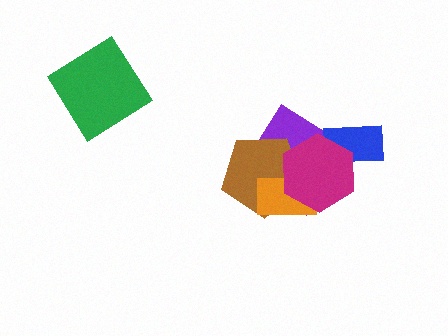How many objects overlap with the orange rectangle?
3 objects overlap with the orange rectangle.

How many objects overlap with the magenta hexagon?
4 objects overlap with the magenta hexagon.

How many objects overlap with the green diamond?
0 objects overlap with the green diamond.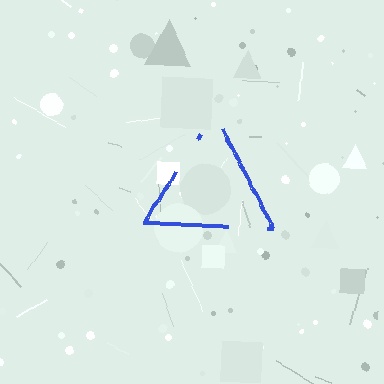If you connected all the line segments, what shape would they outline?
They would outline a triangle.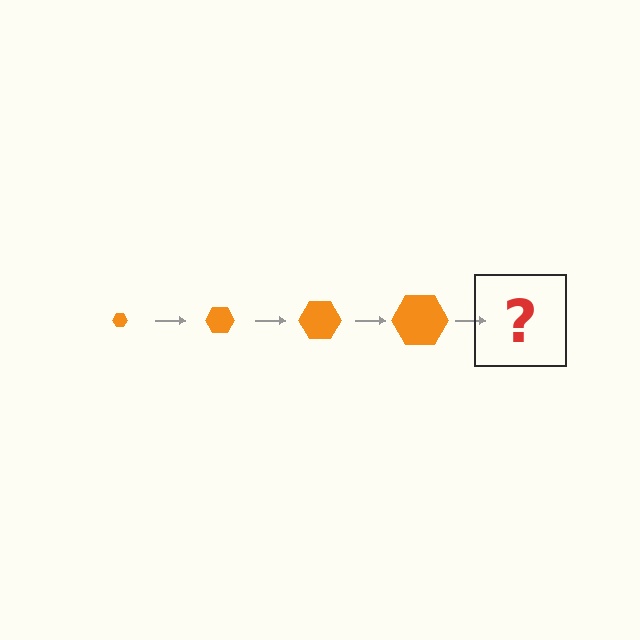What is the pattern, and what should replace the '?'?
The pattern is that the hexagon gets progressively larger each step. The '?' should be an orange hexagon, larger than the previous one.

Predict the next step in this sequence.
The next step is an orange hexagon, larger than the previous one.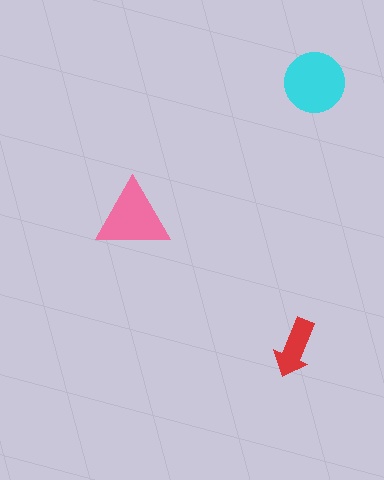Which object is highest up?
The cyan circle is topmost.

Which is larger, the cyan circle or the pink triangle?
The cyan circle.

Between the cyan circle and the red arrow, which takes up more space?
The cyan circle.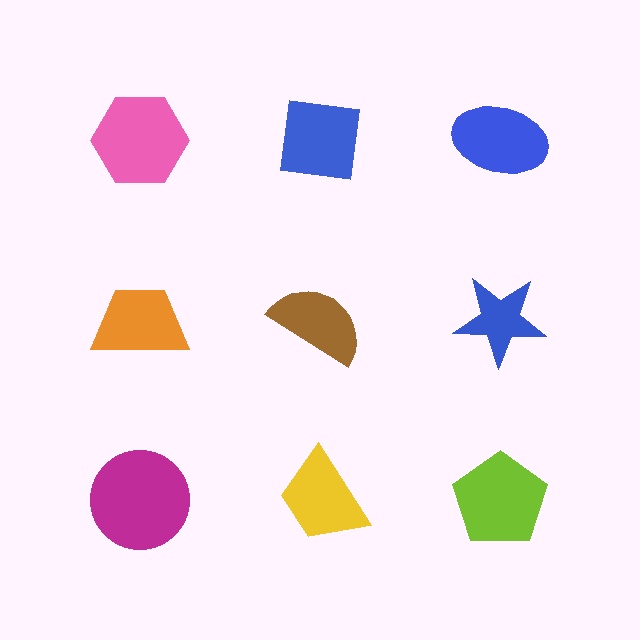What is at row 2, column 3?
A blue star.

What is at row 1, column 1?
A pink hexagon.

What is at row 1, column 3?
A blue ellipse.